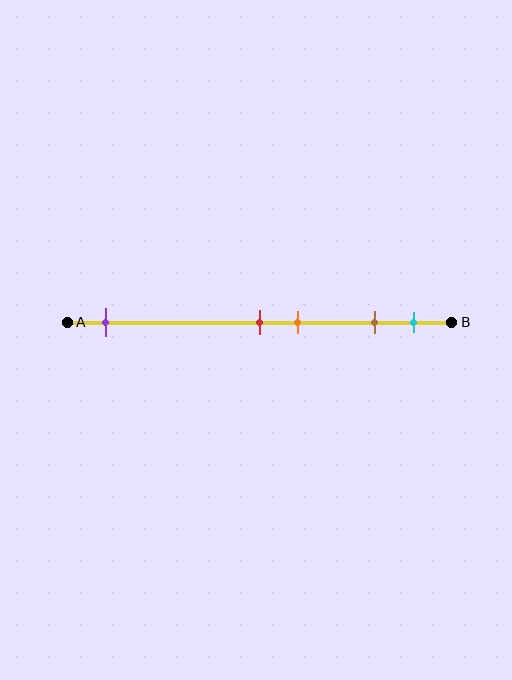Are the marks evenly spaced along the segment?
No, the marks are not evenly spaced.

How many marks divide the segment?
There are 5 marks dividing the segment.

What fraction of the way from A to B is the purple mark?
The purple mark is approximately 10% (0.1) of the way from A to B.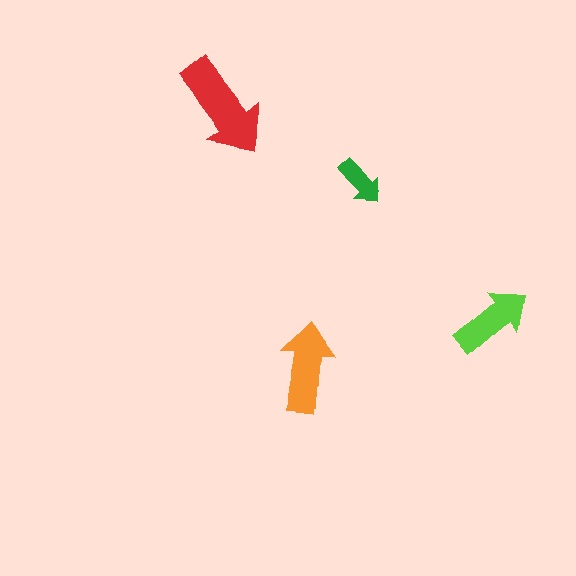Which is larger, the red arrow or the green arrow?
The red one.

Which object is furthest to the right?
The lime arrow is rightmost.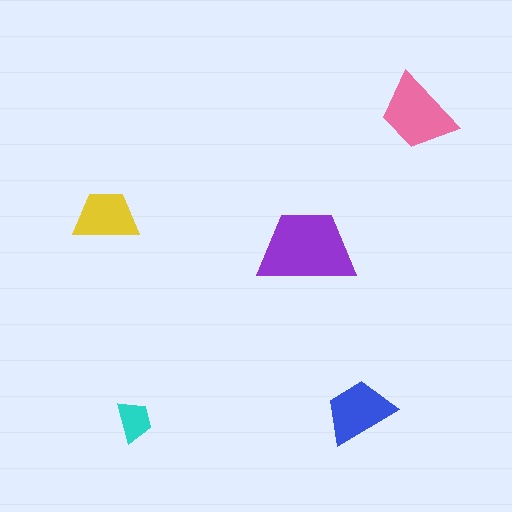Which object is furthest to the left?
The yellow trapezoid is leftmost.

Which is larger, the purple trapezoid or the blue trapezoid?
The purple one.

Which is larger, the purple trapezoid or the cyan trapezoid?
The purple one.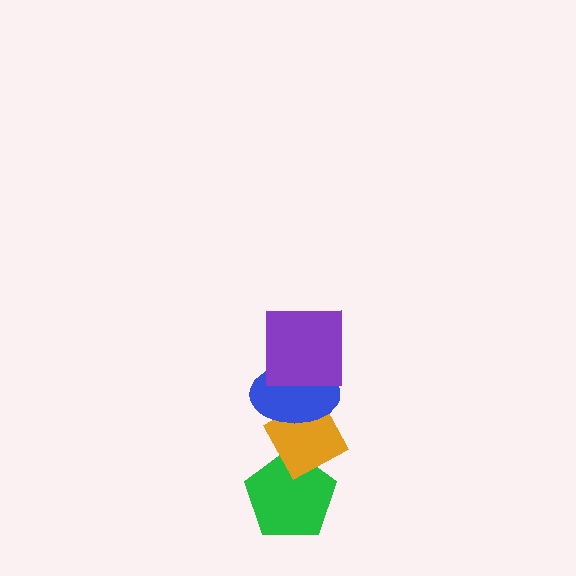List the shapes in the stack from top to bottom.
From top to bottom: the purple square, the blue ellipse, the orange diamond, the green pentagon.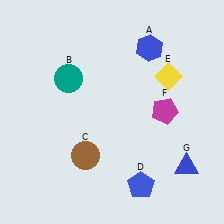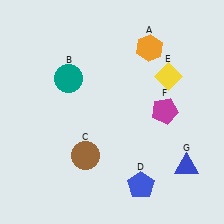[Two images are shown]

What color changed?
The hexagon (A) changed from blue in Image 1 to orange in Image 2.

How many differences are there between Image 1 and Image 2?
There is 1 difference between the two images.